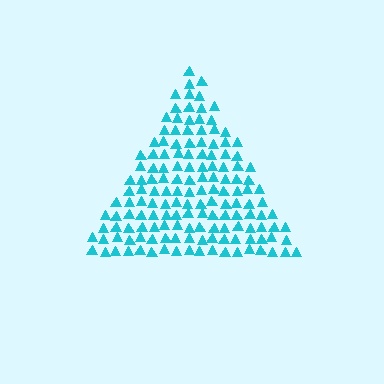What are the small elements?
The small elements are triangles.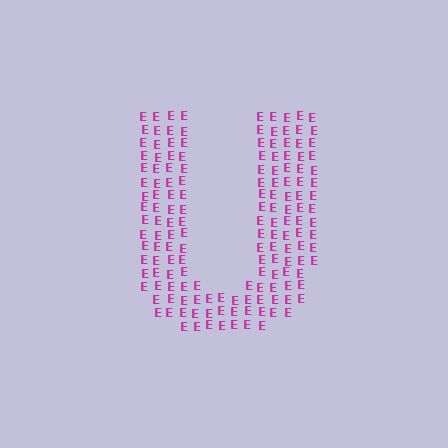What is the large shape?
The large shape is the letter U.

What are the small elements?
The small elements are letter E's.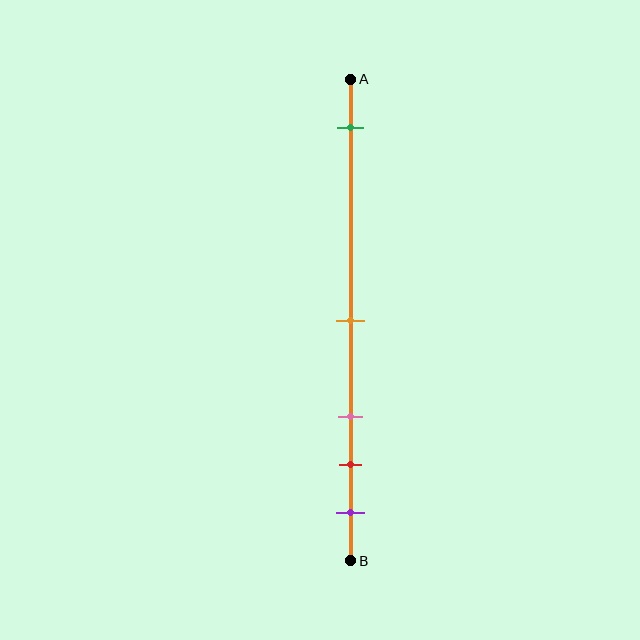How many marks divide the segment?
There are 5 marks dividing the segment.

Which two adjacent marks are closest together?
The red and purple marks are the closest adjacent pair.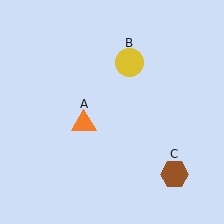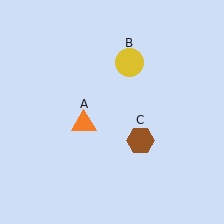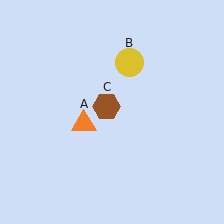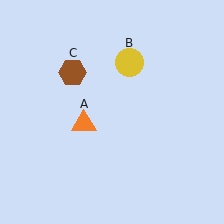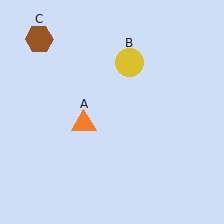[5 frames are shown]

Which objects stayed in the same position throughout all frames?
Orange triangle (object A) and yellow circle (object B) remained stationary.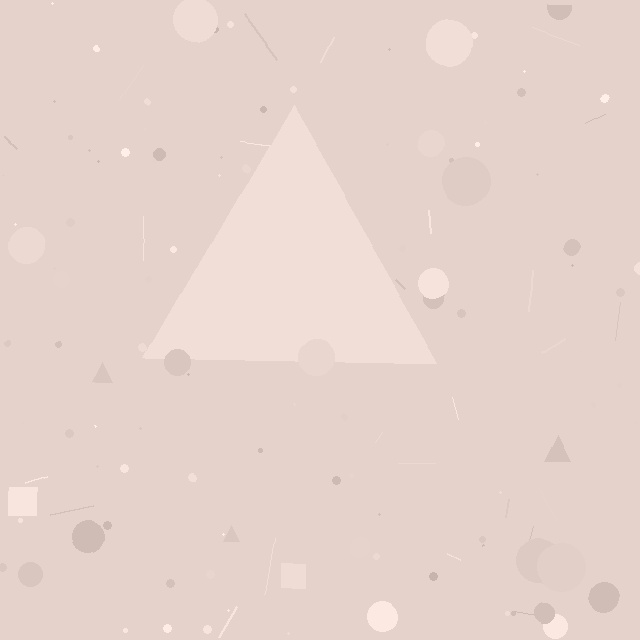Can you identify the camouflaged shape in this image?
The camouflaged shape is a triangle.